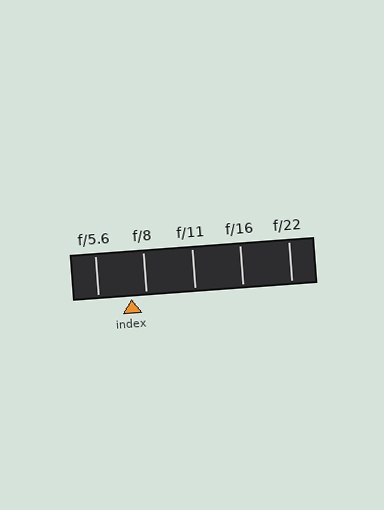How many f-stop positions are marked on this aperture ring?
There are 5 f-stop positions marked.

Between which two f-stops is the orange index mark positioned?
The index mark is between f/5.6 and f/8.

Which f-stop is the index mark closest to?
The index mark is closest to f/8.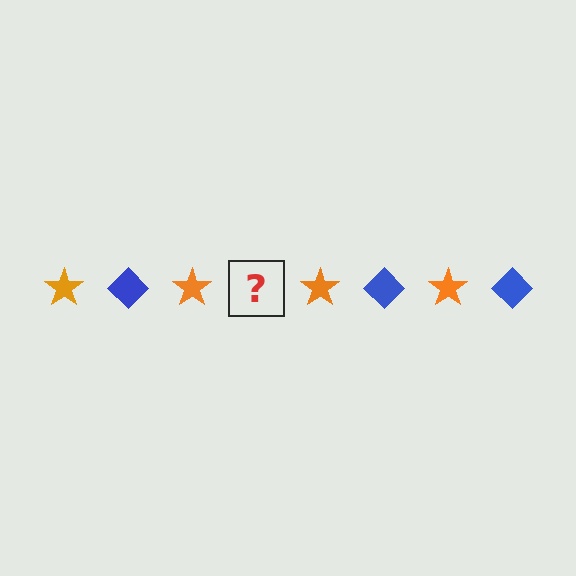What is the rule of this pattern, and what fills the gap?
The rule is that the pattern alternates between orange star and blue diamond. The gap should be filled with a blue diamond.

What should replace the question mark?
The question mark should be replaced with a blue diamond.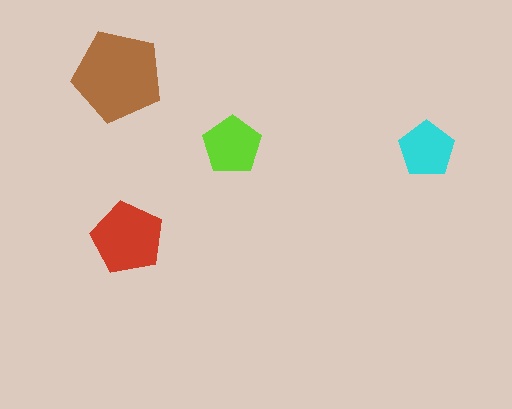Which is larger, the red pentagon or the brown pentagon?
The brown one.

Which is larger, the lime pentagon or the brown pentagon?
The brown one.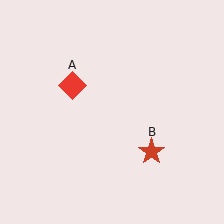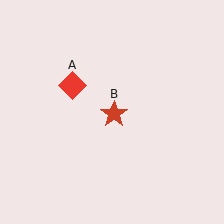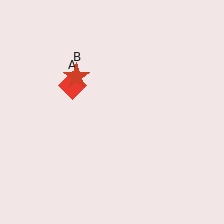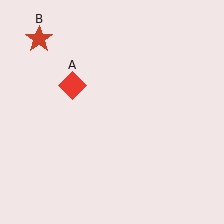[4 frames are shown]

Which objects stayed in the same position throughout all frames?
Red diamond (object A) remained stationary.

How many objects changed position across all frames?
1 object changed position: red star (object B).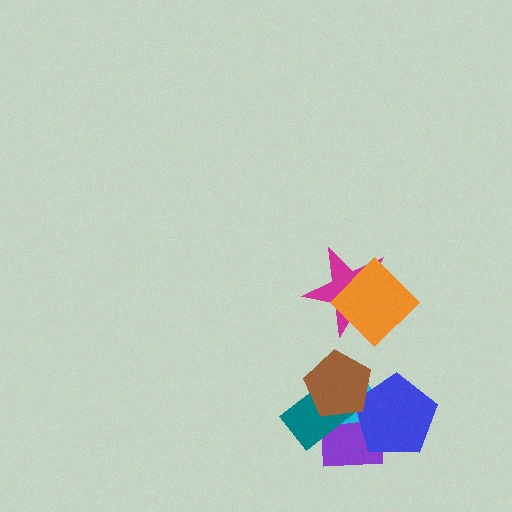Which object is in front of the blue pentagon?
The brown pentagon is in front of the blue pentagon.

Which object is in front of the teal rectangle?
The brown pentagon is in front of the teal rectangle.